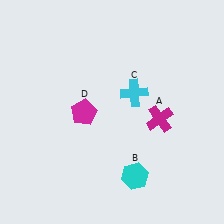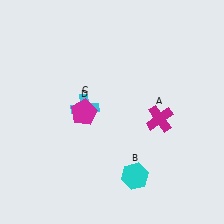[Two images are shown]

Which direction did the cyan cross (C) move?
The cyan cross (C) moved left.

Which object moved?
The cyan cross (C) moved left.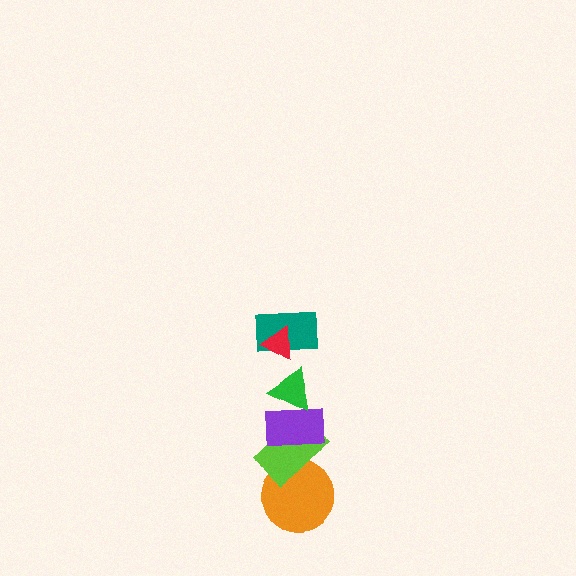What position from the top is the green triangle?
The green triangle is 3rd from the top.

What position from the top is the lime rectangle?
The lime rectangle is 5th from the top.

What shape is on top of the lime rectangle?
The purple rectangle is on top of the lime rectangle.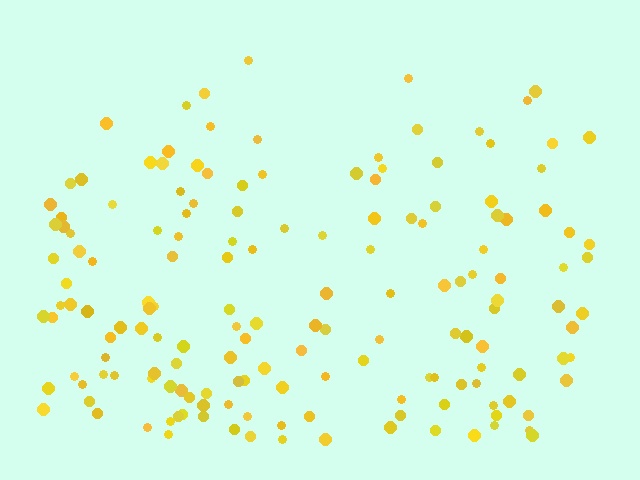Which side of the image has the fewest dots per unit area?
The top.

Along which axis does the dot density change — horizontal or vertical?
Vertical.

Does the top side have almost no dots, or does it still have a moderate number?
Still a moderate number, just noticeably fewer than the bottom.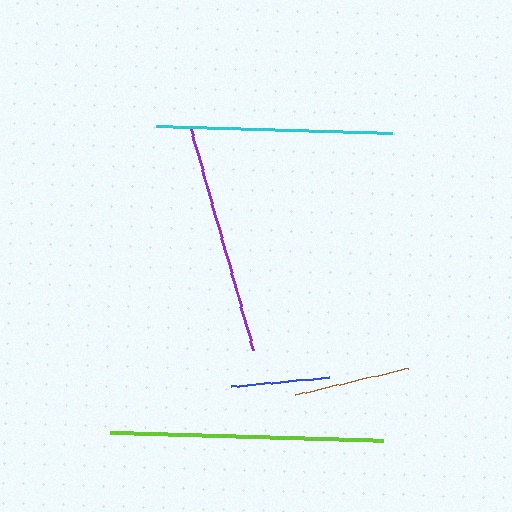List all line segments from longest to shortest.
From longest to shortest: lime, cyan, purple, brown, blue.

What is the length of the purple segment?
The purple segment is approximately 230 pixels long.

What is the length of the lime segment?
The lime segment is approximately 273 pixels long.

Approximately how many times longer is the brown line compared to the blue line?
The brown line is approximately 1.2 times the length of the blue line.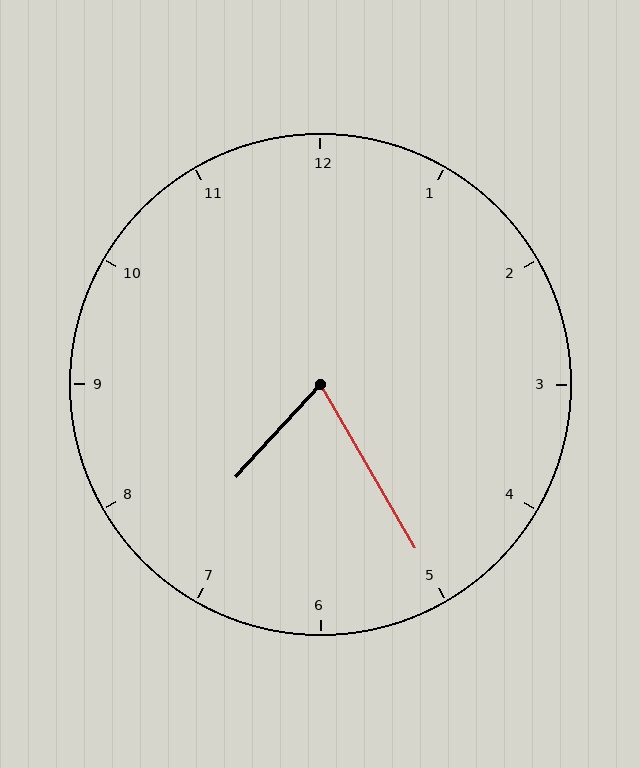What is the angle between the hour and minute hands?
Approximately 72 degrees.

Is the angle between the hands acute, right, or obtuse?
It is acute.